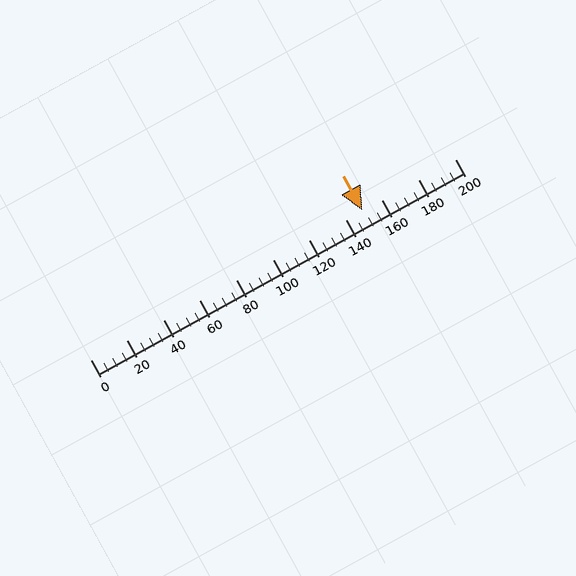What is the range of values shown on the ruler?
The ruler shows values from 0 to 200.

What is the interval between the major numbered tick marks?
The major tick marks are spaced 20 units apart.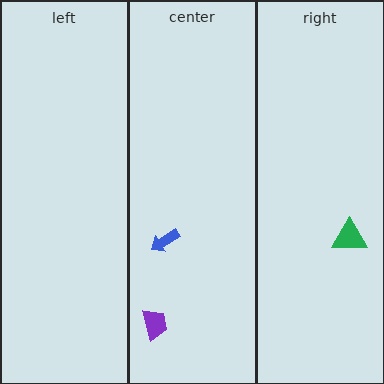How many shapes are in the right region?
1.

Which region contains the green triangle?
The right region.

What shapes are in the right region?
The green triangle.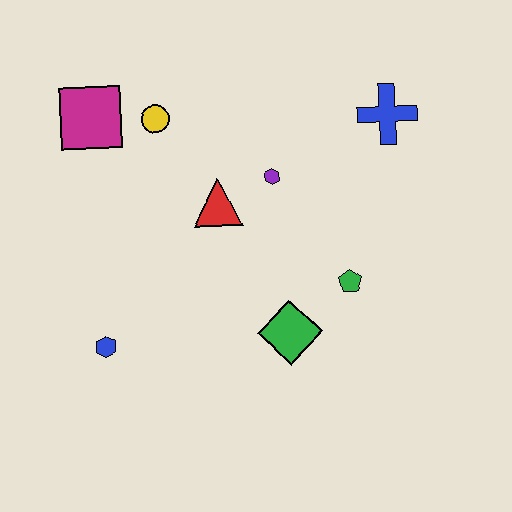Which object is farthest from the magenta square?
The green pentagon is farthest from the magenta square.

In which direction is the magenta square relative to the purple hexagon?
The magenta square is to the left of the purple hexagon.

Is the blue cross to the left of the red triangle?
No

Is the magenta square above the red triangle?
Yes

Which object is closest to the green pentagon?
The green diamond is closest to the green pentagon.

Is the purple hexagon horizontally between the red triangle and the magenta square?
No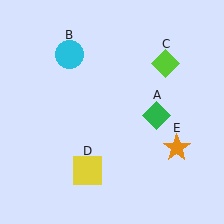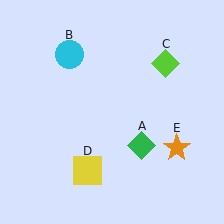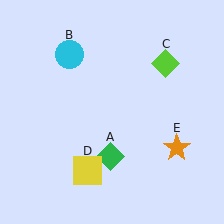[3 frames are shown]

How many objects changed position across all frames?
1 object changed position: green diamond (object A).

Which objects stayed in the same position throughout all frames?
Cyan circle (object B) and lime diamond (object C) and yellow square (object D) and orange star (object E) remained stationary.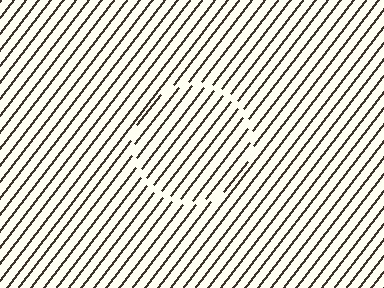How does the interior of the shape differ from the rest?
The interior of the shape contains the same grating, shifted by half a period — the contour is defined by the phase discontinuity where line-ends from the inner and outer gratings abut.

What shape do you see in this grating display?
An illusory circle. The interior of the shape contains the same grating, shifted by half a period — the contour is defined by the phase discontinuity where line-ends from the inner and outer gratings abut.